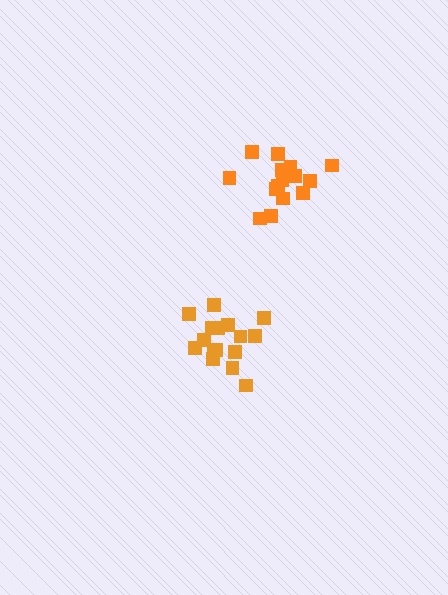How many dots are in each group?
Group 1: 16 dots, Group 2: 16 dots (32 total).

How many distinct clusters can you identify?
There are 2 distinct clusters.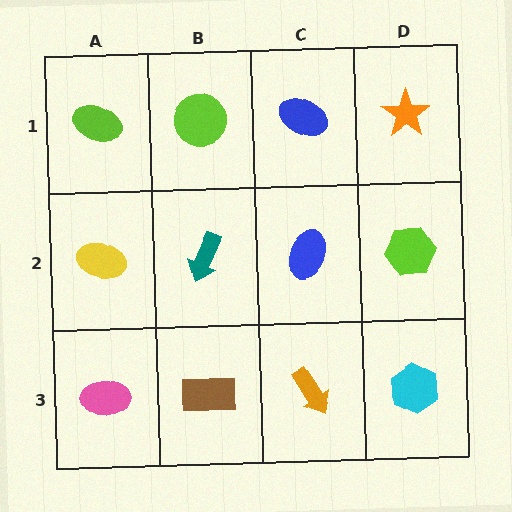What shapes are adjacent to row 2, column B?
A lime circle (row 1, column B), a brown rectangle (row 3, column B), a yellow ellipse (row 2, column A), a blue ellipse (row 2, column C).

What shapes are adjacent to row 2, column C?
A blue ellipse (row 1, column C), an orange arrow (row 3, column C), a teal arrow (row 2, column B), a lime hexagon (row 2, column D).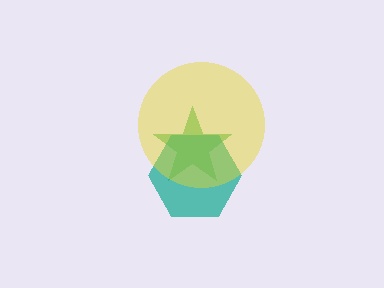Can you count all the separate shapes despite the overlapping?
Yes, there are 3 separate shapes.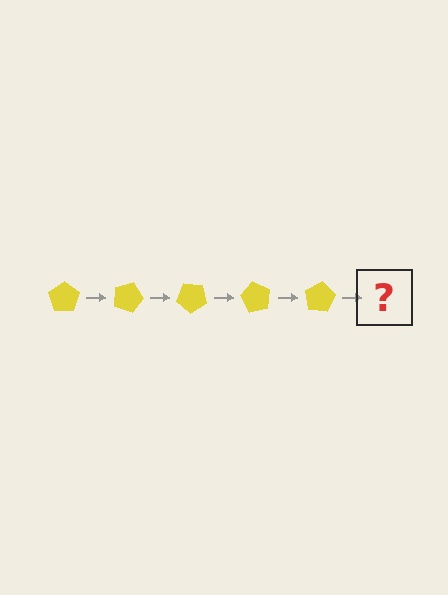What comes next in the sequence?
The next element should be a yellow pentagon rotated 100 degrees.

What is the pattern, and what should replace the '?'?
The pattern is that the pentagon rotates 20 degrees each step. The '?' should be a yellow pentagon rotated 100 degrees.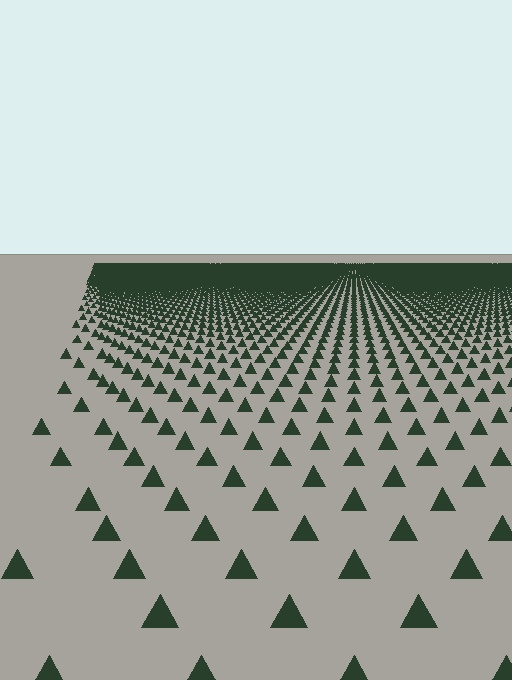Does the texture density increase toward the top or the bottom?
Density increases toward the top.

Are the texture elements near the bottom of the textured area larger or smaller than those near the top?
Larger. Near the bottom, elements are closer to the viewer and appear at a bigger on-screen size.